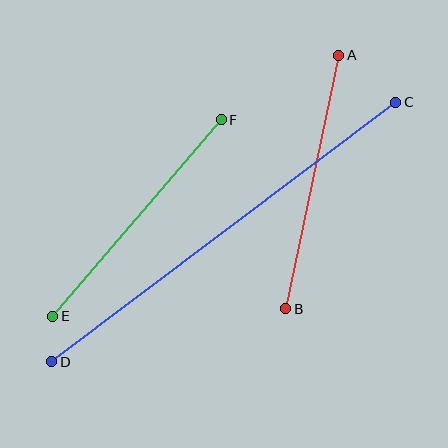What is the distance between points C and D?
The distance is approximately 431 pixels.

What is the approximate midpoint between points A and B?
The midpoint is at approximately (312, 182) pixels.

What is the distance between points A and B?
The distance is approximately 259 pixels.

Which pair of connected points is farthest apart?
Points C and D are farthest apart.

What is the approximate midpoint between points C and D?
The midpoint is at approximately (224, 232) pixels.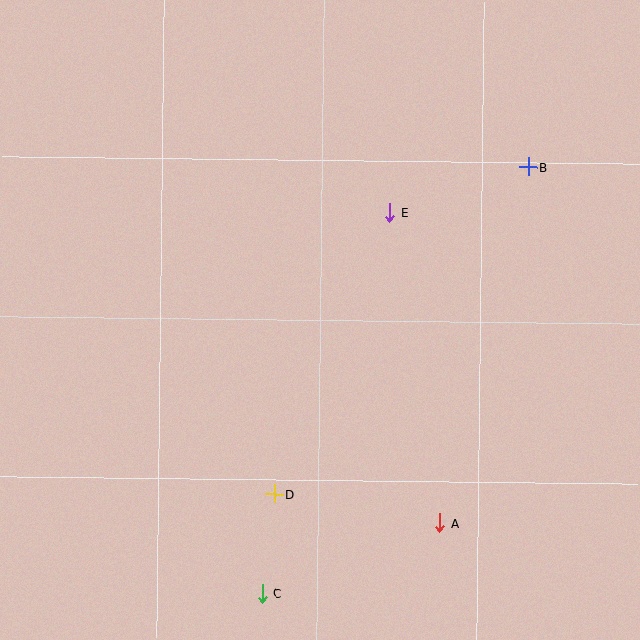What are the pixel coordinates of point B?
Point B is at (528, 167).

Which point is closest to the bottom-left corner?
Point C is closest to the bottom-left corner.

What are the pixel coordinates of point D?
Point D is at (274, 494).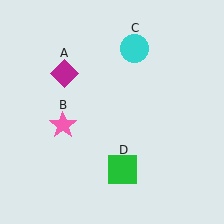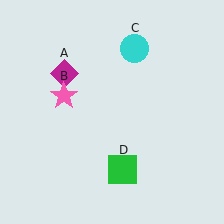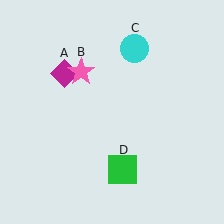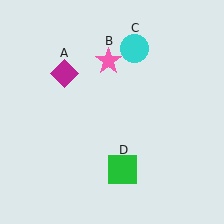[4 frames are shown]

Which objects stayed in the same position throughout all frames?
Magenta diamond (object A) and cyan circle (object C) and green square (object D) remained stationary.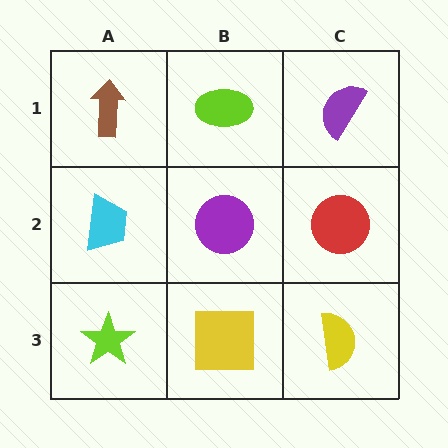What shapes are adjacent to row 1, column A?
A cyan trapezoid (row 2, column A), a lime ellipse (row 1, column B).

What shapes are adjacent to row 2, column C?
A purple semicircle (row 1, column C), a yellow semicircle (row 3, column C), a purple circle (row 2, column B).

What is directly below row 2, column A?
A lime star.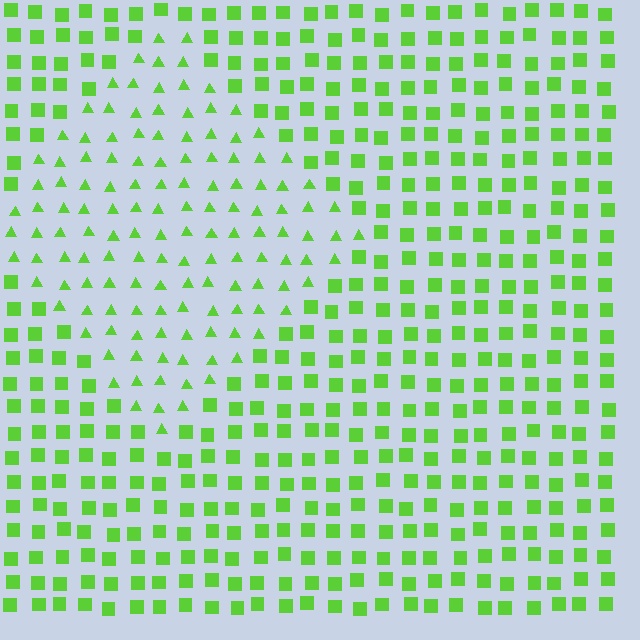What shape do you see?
I see a diamond.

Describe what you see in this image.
The image is filled with small lime elements arranged in a uniform grid. A diamond-shaped region contains triangles, while the surrounding area contains squares. The boundary is defined purely by the change in element shape.